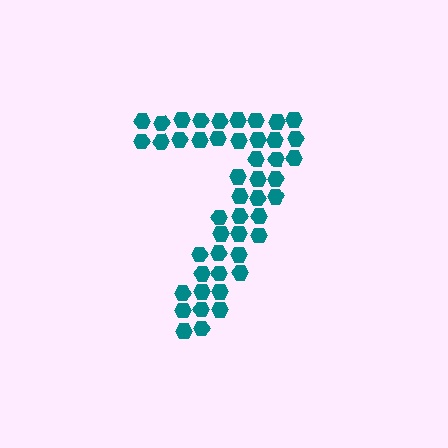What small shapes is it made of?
It is made of small hexagons.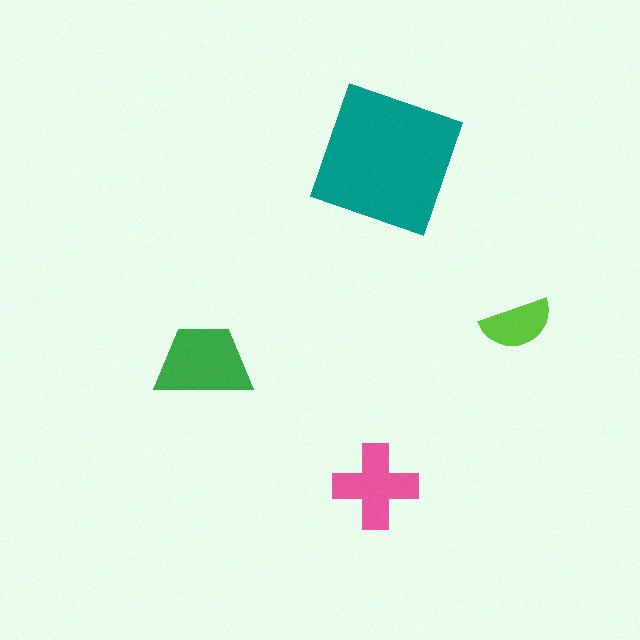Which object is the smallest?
The lime semicircle.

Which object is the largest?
The teal square.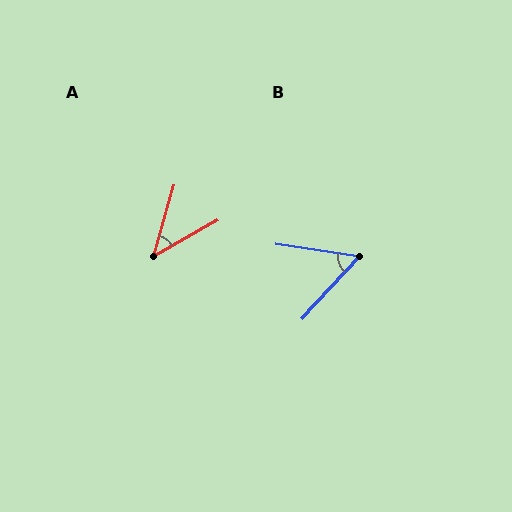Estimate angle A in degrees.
Approximately 44 degrees.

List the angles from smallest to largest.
A (44°), B (56°).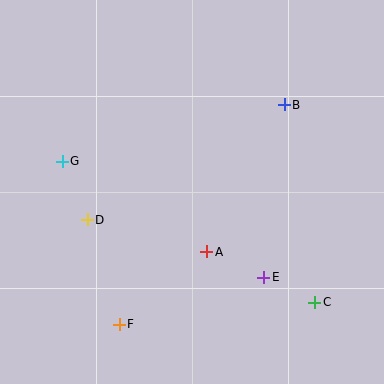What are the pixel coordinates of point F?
Point F is at (119, 324).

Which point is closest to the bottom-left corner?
Point F is closest to the bottom-left corner.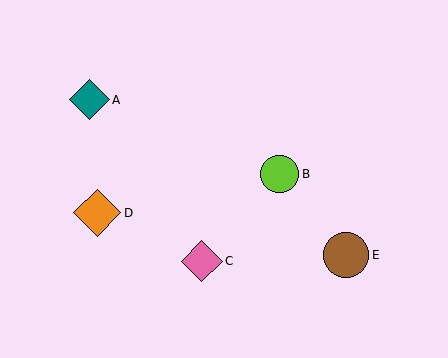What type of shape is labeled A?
Shape A is a teal diamond.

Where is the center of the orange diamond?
The center of the orange diamond is at (97, 213).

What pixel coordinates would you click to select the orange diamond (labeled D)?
Click at (97, 213) to select the orange diamond D.